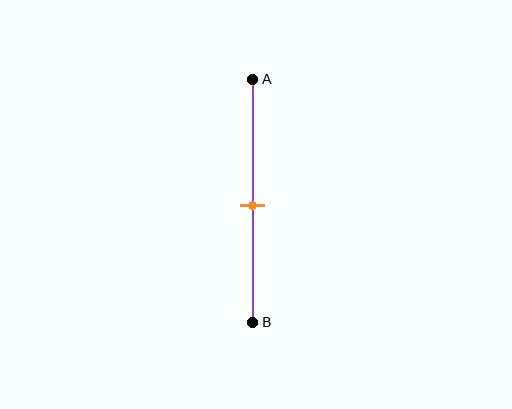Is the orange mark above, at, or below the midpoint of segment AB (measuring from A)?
The orange mark is approximately at the midpoint of segment AB.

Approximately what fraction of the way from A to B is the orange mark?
The orange mark is approximately 50% of the way from A to B.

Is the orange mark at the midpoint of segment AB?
Yes, the mark is approximately at the midpoint.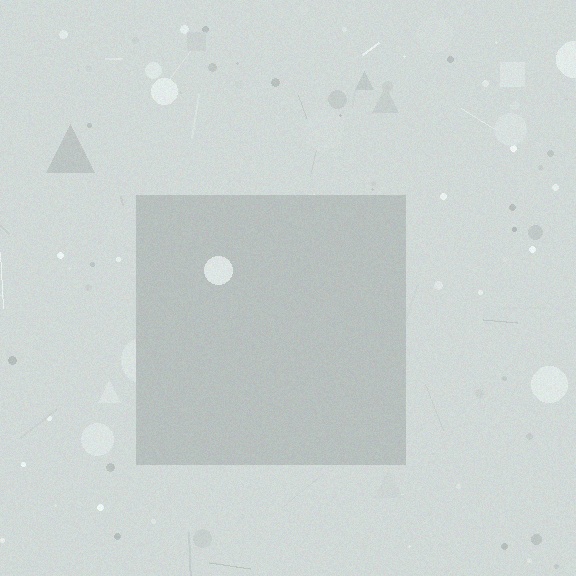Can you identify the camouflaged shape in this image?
The camouflaged shape is a square.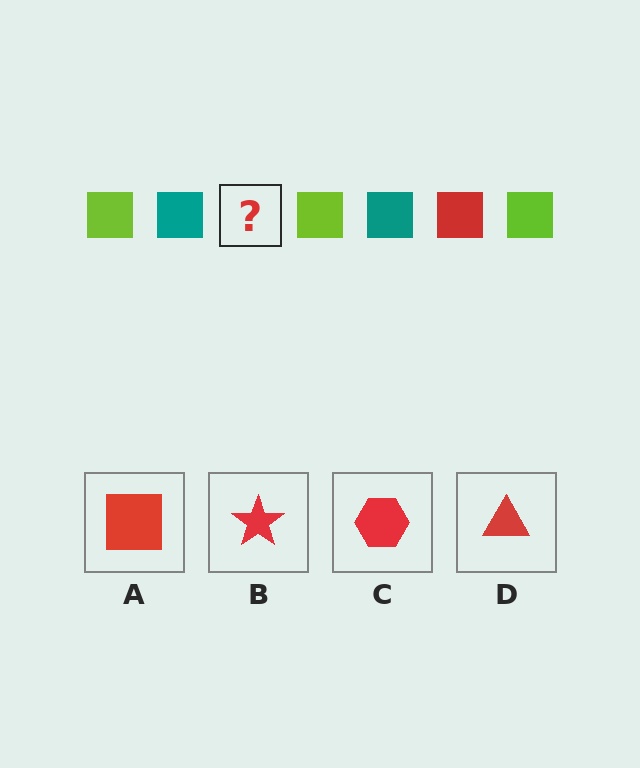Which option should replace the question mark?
Option A.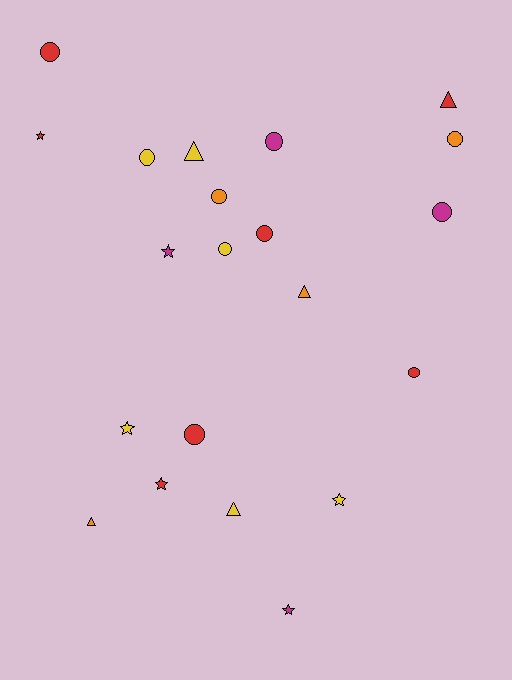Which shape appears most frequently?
Circle, with 10 objects.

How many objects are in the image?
There are 21 objects.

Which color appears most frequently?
Red, with 7 objects.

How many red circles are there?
There are 4 red circles.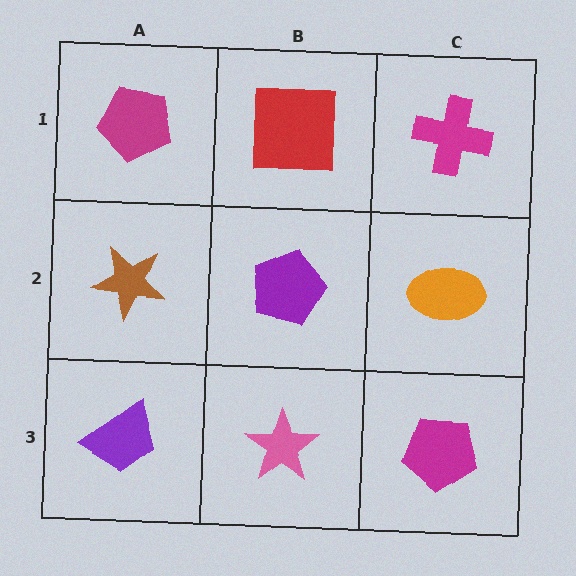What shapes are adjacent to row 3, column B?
A purple pentagon (row 2, column B), a purple trapezoid (row 3, column A), a magenta pentagon (row 3, column C).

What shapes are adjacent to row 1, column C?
An orange ellipse (row 2, column C), a red square (row 1, column B).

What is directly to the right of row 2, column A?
A purple pentagon.